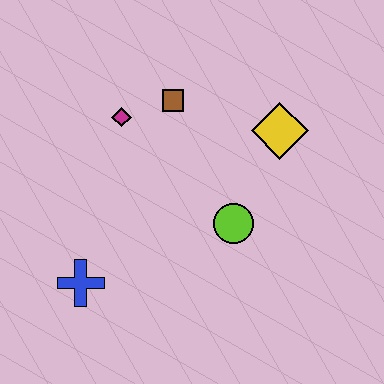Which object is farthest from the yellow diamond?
The blue cross is farthest from the yellow diamond.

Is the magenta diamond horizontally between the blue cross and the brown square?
Yes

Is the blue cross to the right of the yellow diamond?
No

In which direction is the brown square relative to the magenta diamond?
The brown square is to the right of the magenta diamond.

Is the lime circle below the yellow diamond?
Yes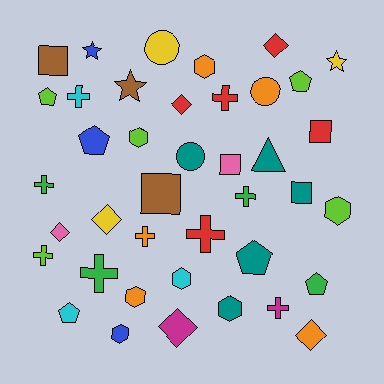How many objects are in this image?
There are 40 objects.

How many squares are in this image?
There are 5 squares.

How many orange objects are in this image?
There are 5 orange objects.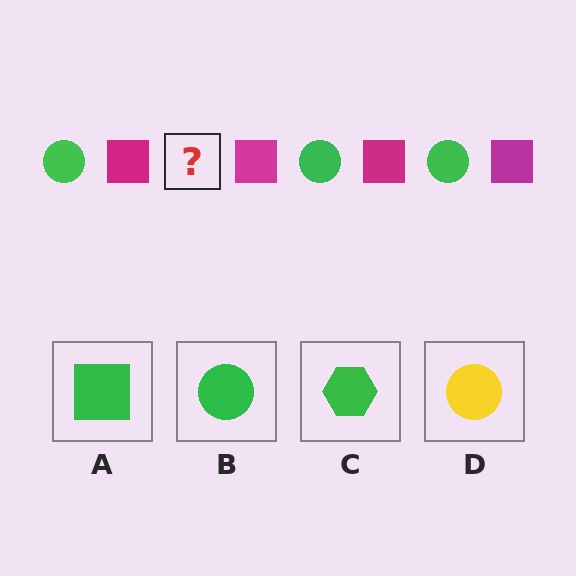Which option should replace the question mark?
Option B.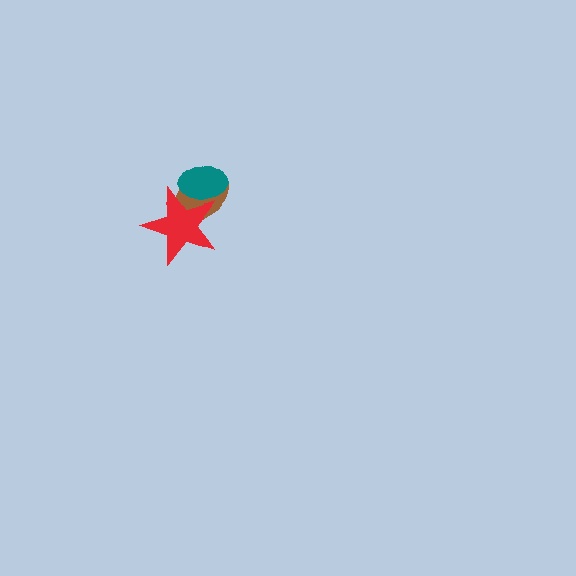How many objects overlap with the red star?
2 objects overlap with the red star.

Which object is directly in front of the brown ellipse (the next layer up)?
The teal ellipse is directly in front of the brown ellipse.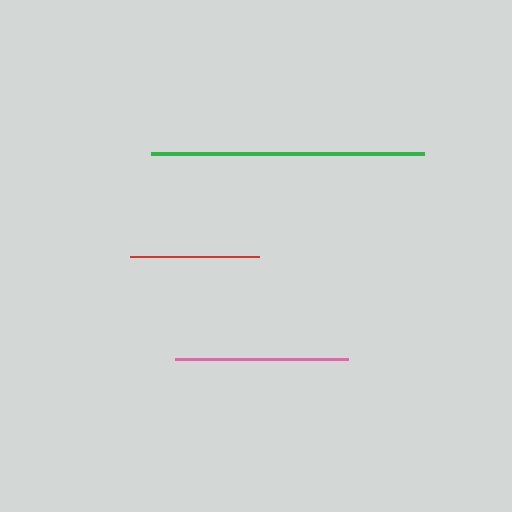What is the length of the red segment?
The red segment is approximately 128 pixels long.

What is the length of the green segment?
The green segment is approximately 274 pixels long.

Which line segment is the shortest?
The red line is the shortest at approximately 128 pixels.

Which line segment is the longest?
The green line is the longest at approximately 274 pixels.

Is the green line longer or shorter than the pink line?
The green line is longer than the pink line.